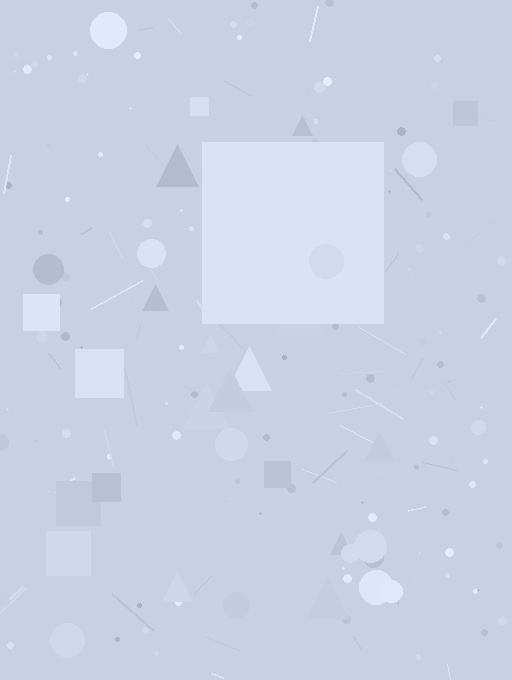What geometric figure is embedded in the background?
A square is embedded in the background.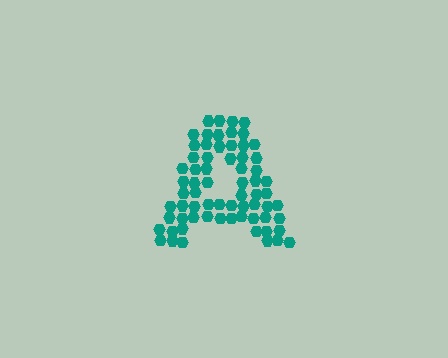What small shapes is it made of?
It is made of small hexagons.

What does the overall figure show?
The overall figure shows the letter A.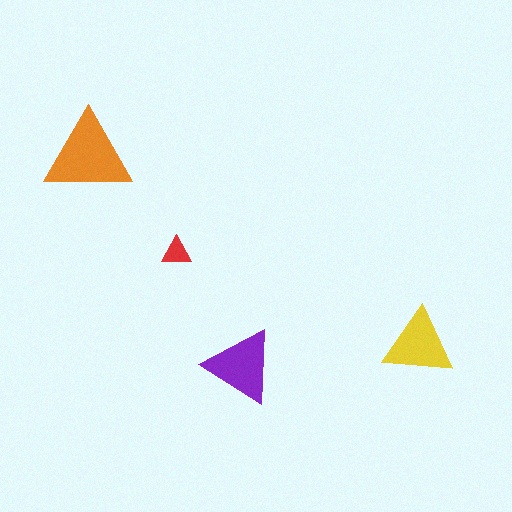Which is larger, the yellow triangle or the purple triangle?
The purple one.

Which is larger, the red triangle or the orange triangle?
The orange one.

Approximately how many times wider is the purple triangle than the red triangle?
About 2.5 times wider.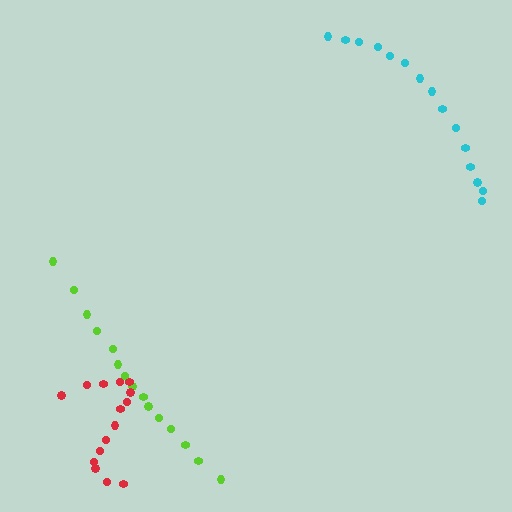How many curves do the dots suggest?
There are 3 distinct paths.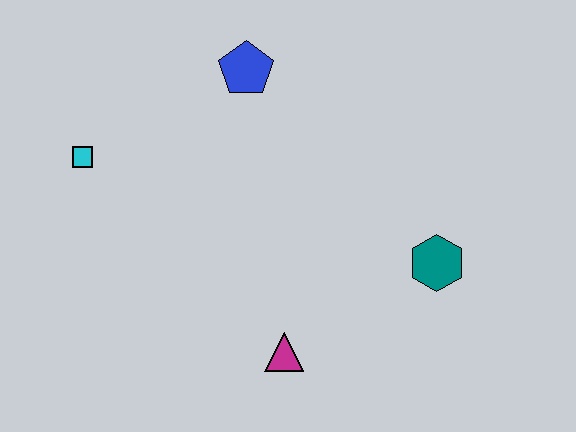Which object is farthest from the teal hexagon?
The cyan square is farthest from the teal hexagon.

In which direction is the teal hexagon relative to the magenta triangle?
The teal hexagon is to the right of the magenta triangle.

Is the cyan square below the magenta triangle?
No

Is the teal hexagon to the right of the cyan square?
Yes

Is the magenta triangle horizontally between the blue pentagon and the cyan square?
No